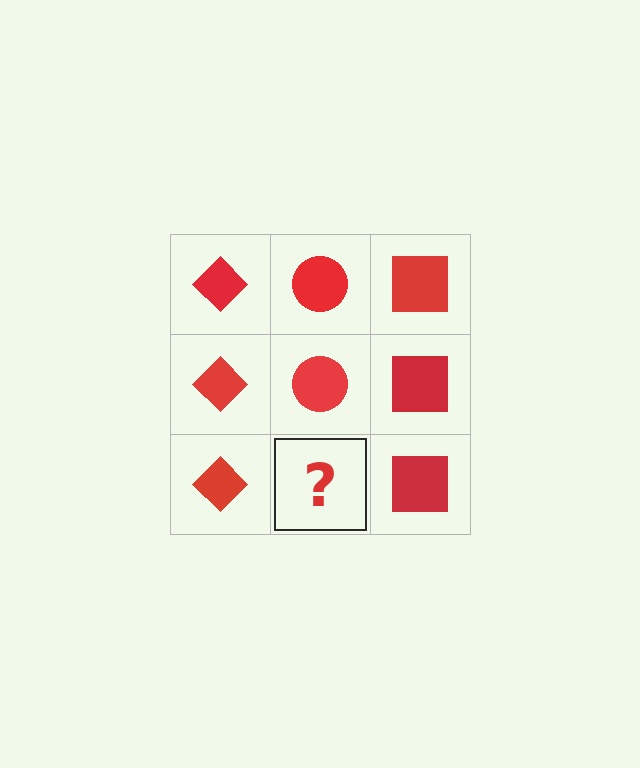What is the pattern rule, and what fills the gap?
The rule is that each column has a consistent shape. The gap should be filled with a red circle.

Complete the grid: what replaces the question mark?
The question mark should be replaced with a red circle.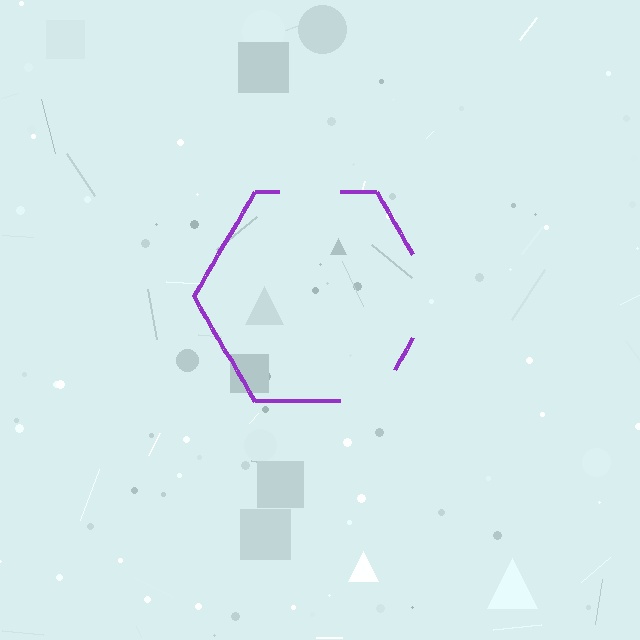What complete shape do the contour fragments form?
The contour fragments form a hexagon.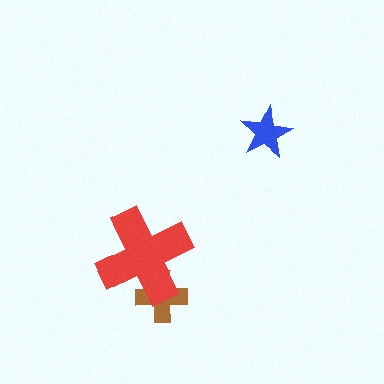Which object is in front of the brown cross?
The red cross is in front of the brown cross.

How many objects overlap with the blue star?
0 objects overlap with the blue star.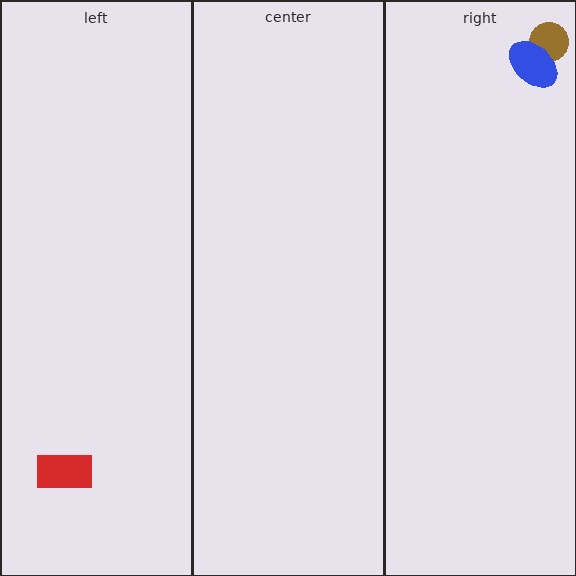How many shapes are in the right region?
2.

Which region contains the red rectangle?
The left region.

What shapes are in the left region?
The red rectangle.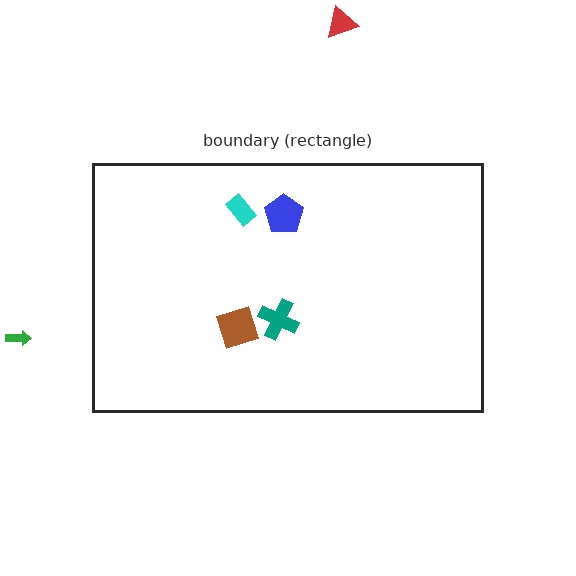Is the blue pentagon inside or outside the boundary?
Inside.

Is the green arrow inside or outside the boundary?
Outside.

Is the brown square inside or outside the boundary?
Inside.